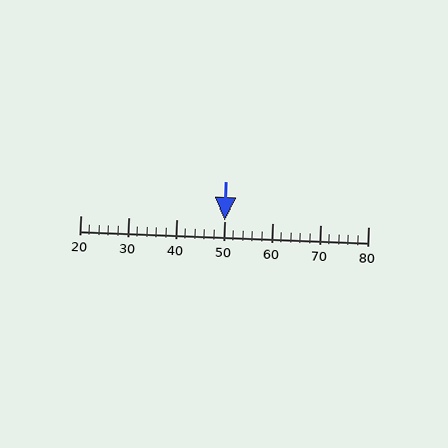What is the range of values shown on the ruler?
The ruler shows values from 20 to 80.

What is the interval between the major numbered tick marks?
The major tick marks are spaced 10 units apart.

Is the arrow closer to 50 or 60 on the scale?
The arrow is closer to 50.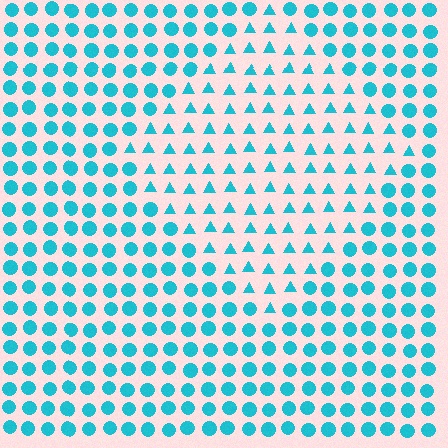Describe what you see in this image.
The image is filled with small cyan elements arranged in a uniform grid. A diamond-shaped region contains triangles, while the surrounding area contains circles. The boundary is defined purely by the change in element shape.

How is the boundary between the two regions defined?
The boundary is defined by a change in element shape: triangles inside vs. circles outside. All elements share the same color and spacing.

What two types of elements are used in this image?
The image uses triangles inside the diamond region and circles outside it.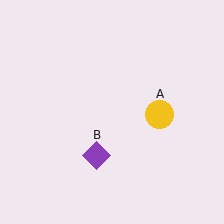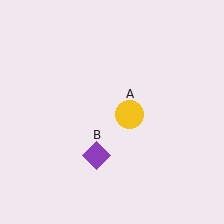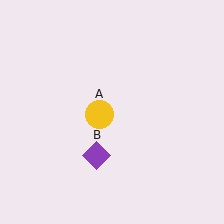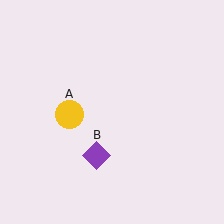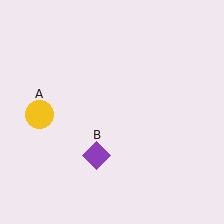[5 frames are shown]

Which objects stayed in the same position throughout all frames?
Purple diamond (object B) remained stationary.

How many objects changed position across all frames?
1 object changed position: yellow circle (object A).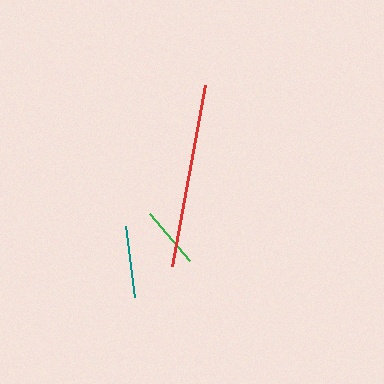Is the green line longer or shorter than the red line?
The red line is longer than the green line.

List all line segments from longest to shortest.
From longest to shortest: red, teal, green.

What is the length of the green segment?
The green segment is approximately 61 pixels long.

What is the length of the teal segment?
The teal segment is approximately 72 pixels long.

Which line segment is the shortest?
The green line is the shortest at approximately 61 pixels.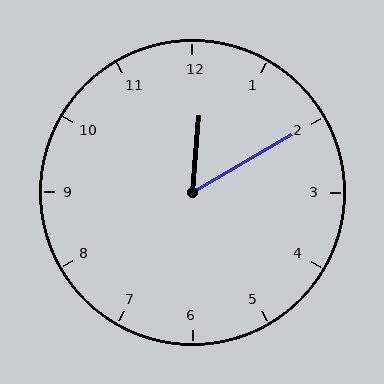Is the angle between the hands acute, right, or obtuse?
It is acute.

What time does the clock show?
12:10.